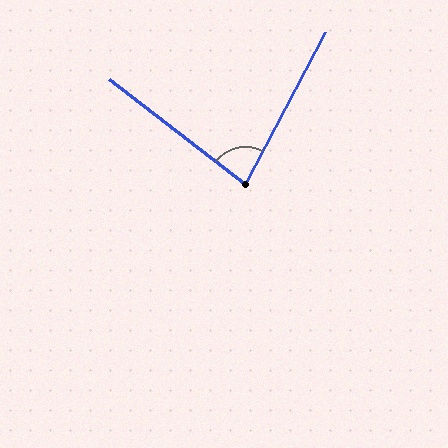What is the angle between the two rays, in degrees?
Approximately 80 degrees.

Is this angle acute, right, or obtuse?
It is acute.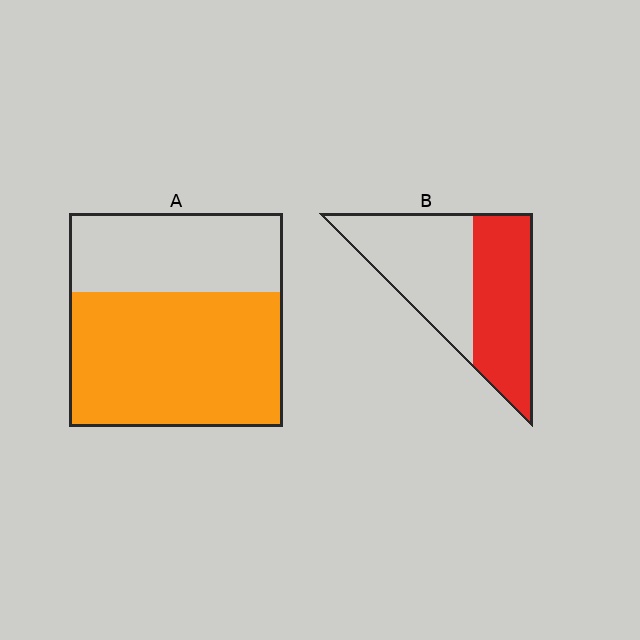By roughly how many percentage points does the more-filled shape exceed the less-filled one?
By roughly 15 percentage points (A over B).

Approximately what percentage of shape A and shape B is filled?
A is approximately 65% and B is approximately 50%.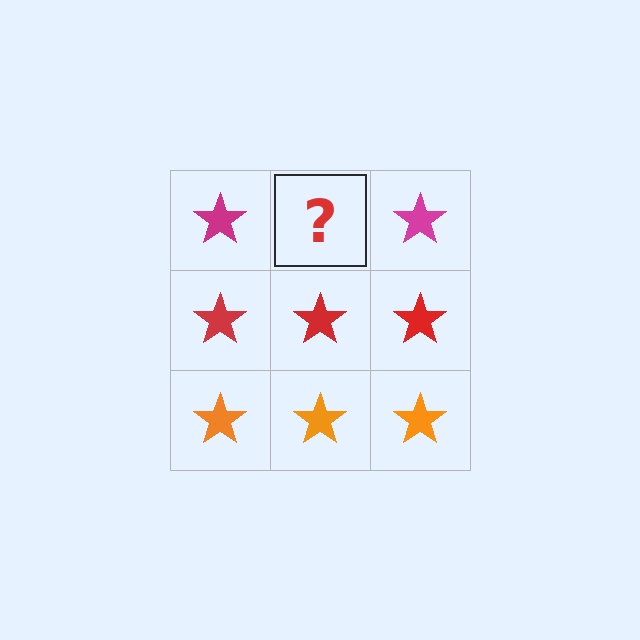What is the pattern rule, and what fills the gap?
The rule is that each row has a consistent color. The gap should be filled with a magenta star.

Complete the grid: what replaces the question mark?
The question mark should be replaced with a magenta star.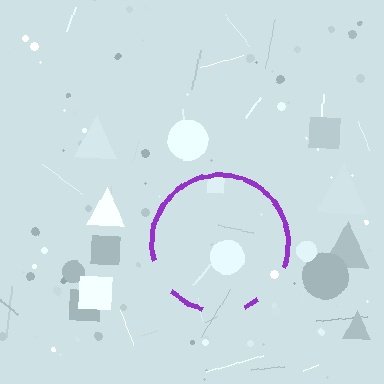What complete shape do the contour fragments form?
The contour fragments form a circle.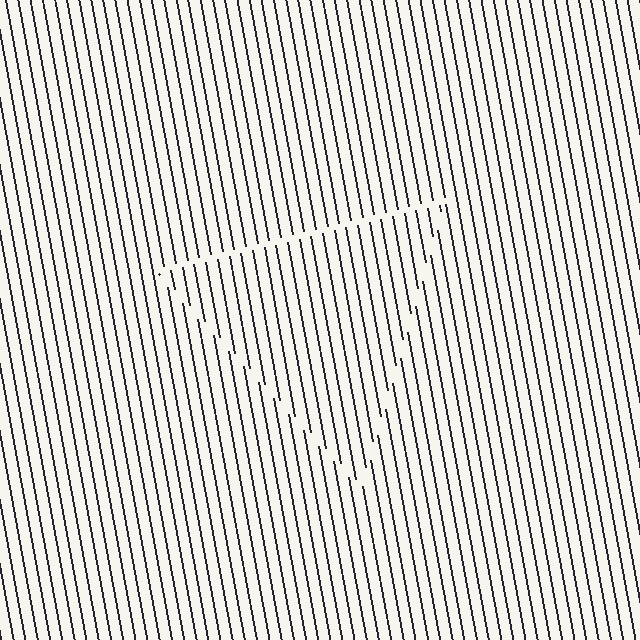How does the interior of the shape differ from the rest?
The interior of the shape contains the same grating, shifted by half a period — the contour is defined by the phase discontinuity where line-ends from the inner and outer gratings abut.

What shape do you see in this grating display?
An illusory triangle. The interior of the shape contains the same grating, shifted by half a period — the contour is defined by the phase discontinuity where line-ends from the inner and outer gratings abut.